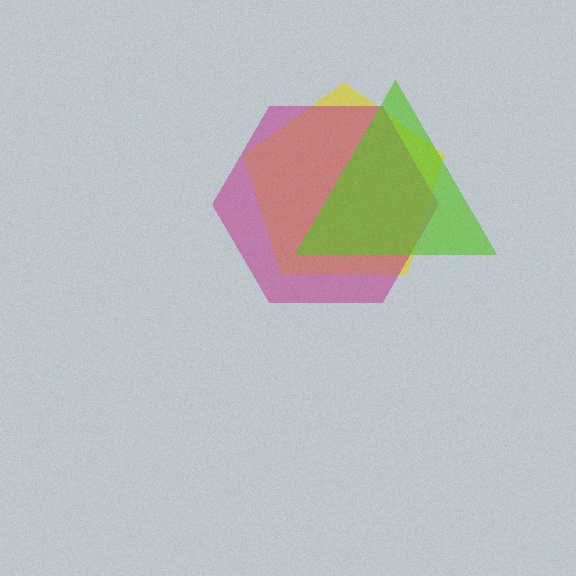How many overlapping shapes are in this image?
There are 3 overlapping shapes in the image.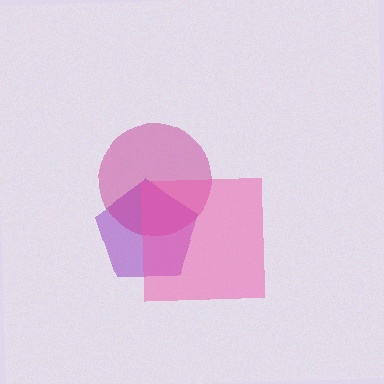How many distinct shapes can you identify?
There are 3 distinct shapes: a purple pentagon, a magenta circle, a pink square.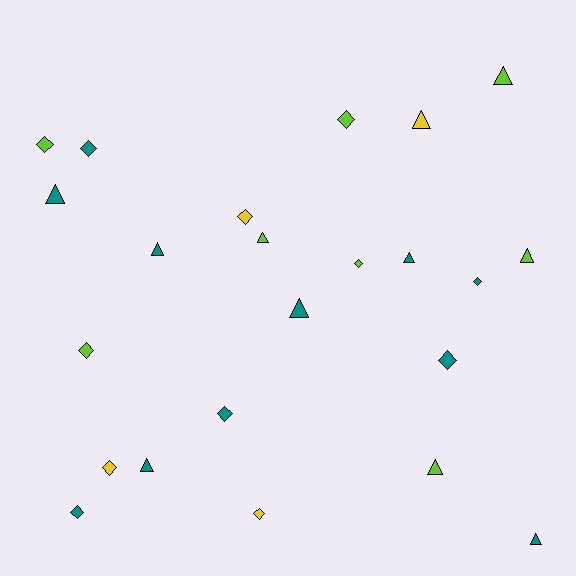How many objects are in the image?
There are 23 objects.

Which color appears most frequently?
Teal, with 11 objects.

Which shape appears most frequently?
Diamond, with 12 objects.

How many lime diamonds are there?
There are 4 lime diamonds.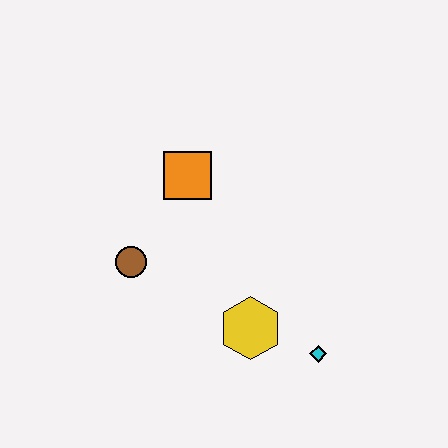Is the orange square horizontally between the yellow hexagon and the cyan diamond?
No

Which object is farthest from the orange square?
The cyan diamond is farthest from the orange square.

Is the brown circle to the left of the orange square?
Yes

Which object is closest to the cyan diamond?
The yellow hexagon is closest to the cyan diamond.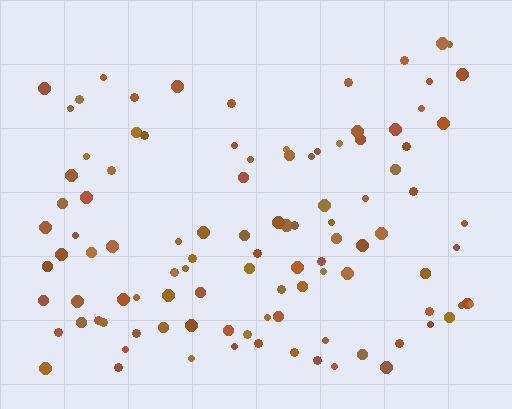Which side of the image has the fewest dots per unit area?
The top.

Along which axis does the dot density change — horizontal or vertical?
Vertical.